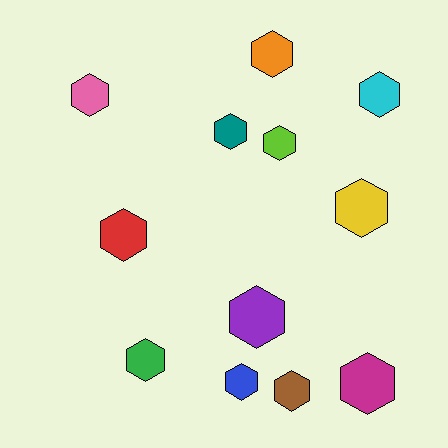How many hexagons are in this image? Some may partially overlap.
There are 12 hexagons.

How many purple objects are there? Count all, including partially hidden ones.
There is 1 purple object.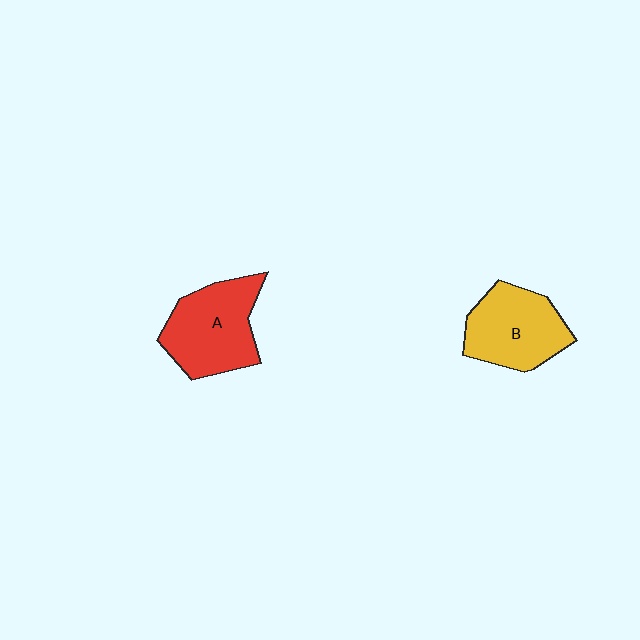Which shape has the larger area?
Shape A (red).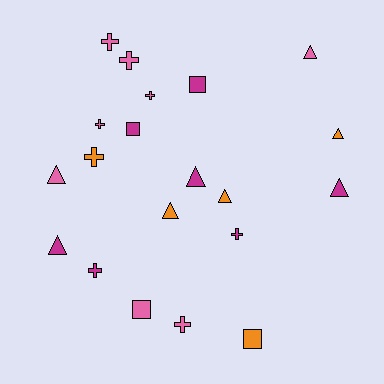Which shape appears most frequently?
Cross, with 8 objects.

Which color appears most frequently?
Pink, with 8 objects.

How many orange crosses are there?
There is 1 orange cross.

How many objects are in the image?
There are 20 objects.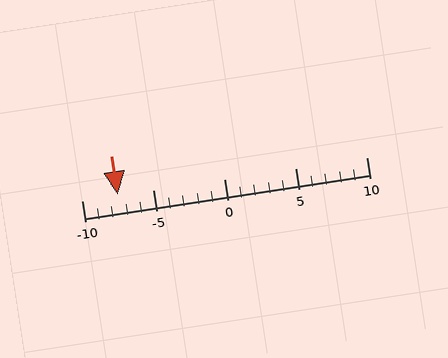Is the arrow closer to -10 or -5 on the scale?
The arrow is closer to -5.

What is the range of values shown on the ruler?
The ruler shows values from -10 to 10.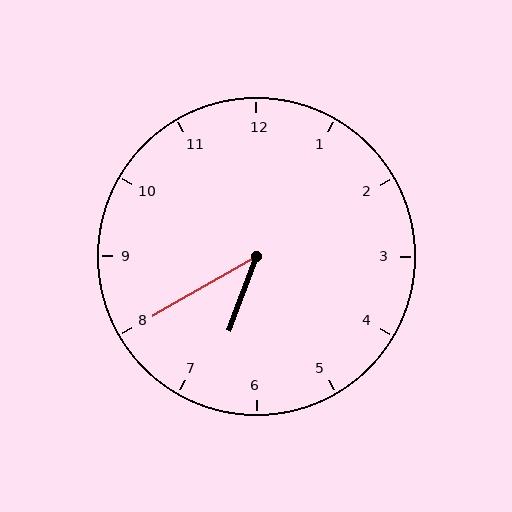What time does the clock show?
6:40.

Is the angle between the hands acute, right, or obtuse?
It is acute.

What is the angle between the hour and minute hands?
Approximately 40 degrees.